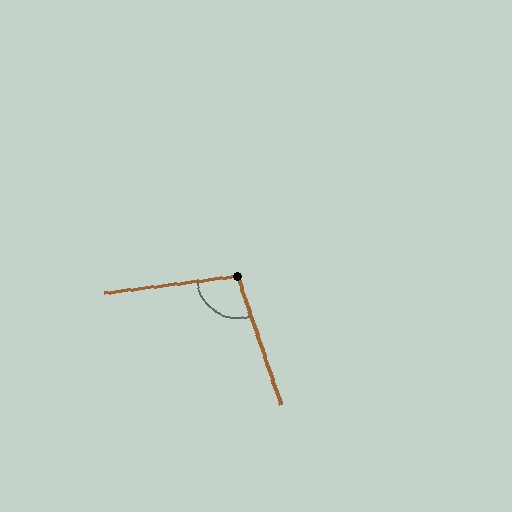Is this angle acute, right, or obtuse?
It is obtuse.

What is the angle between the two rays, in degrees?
Approximately 101 degrees.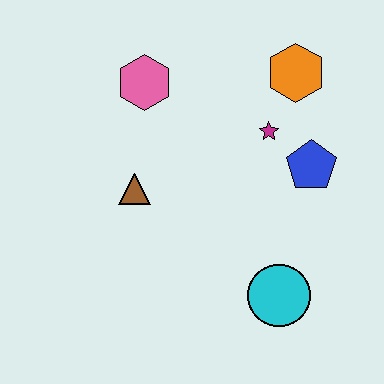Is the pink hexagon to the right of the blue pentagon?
No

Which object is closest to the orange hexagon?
The magenta star is closest to the orange hexagon.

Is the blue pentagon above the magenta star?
No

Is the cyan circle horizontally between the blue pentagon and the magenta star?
Yes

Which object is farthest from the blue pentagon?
The pink hexagon is farthest from the blue pentagon.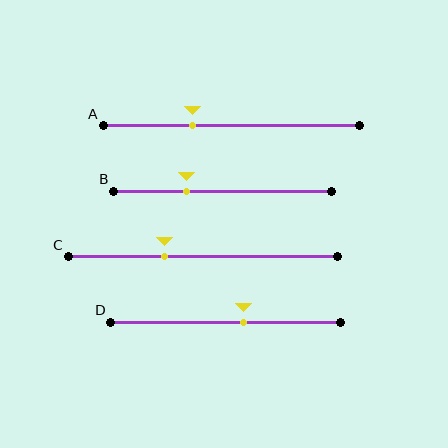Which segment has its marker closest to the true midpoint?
Segment D has its marker closest to the true midpoint.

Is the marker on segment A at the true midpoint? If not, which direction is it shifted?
No, the marker on segment A is shifted to the left by about 15% of the segment length.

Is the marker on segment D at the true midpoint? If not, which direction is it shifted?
No, the marker on segment D is shifted to the right by about 8% of the segment length.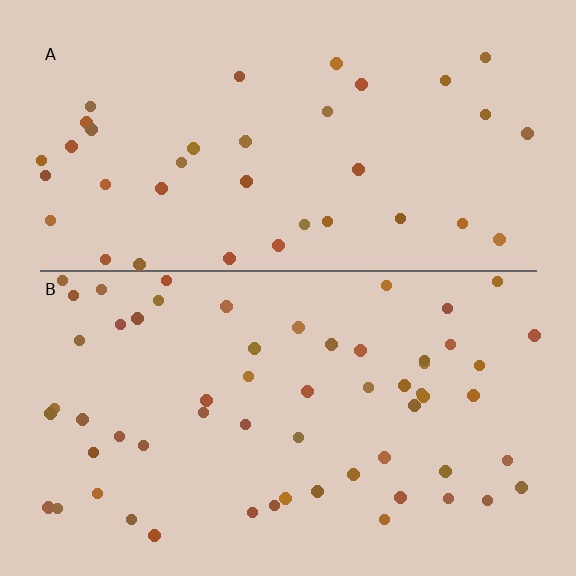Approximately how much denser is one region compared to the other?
Approximately 1.6× — region B over region A.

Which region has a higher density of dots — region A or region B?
B (the bottom).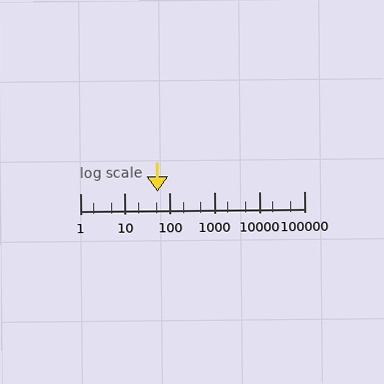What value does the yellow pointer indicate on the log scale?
The pointer indicates approximately 54.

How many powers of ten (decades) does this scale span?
The scale spans 5 decades, from 1 to 100000.